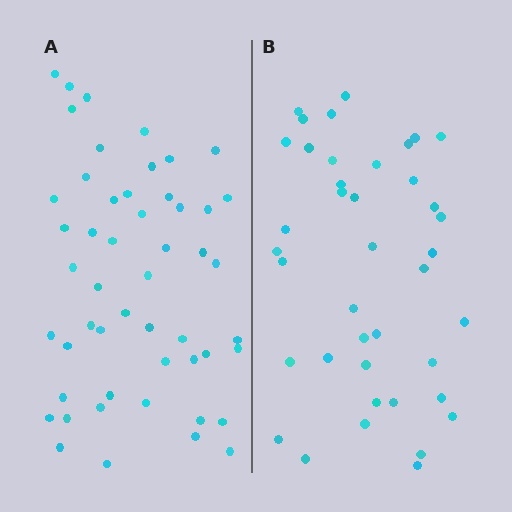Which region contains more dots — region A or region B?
Region A (the left region) has more dots.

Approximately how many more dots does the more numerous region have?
Region A has roughly 12 or so more dots than region B.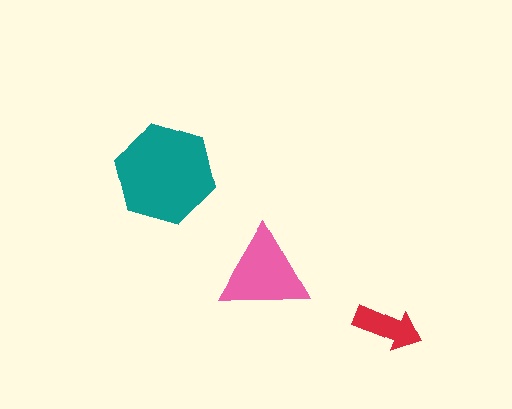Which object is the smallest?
The red arrow.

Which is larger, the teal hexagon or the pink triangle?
The teal hexagon.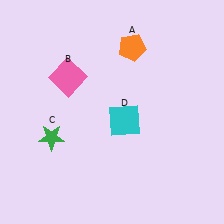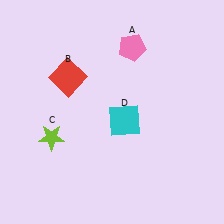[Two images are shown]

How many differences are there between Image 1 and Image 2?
There are 3 differences between the two images.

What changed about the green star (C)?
In Image 1, C is green. In Image 2, it changed to lime.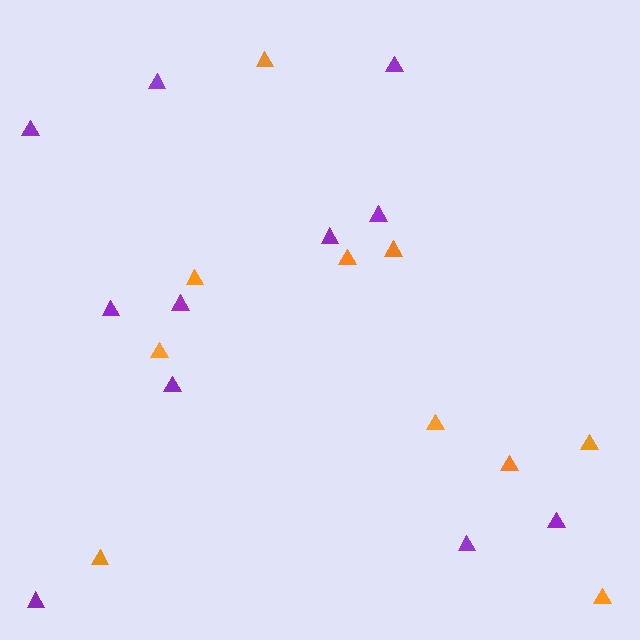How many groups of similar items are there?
There are 2 groups: one group of orange triangles (10) and one group of purple triangles (11).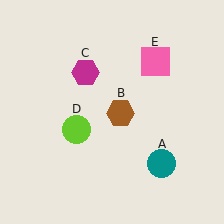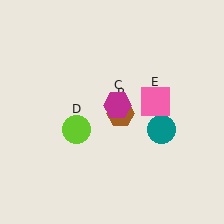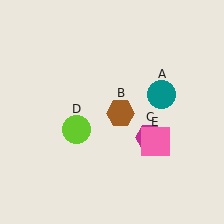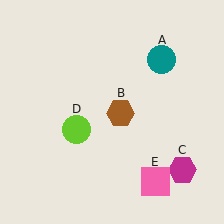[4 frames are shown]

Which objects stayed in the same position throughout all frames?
Brown hexagon (object B) and lime circle (object D) remained stationary.